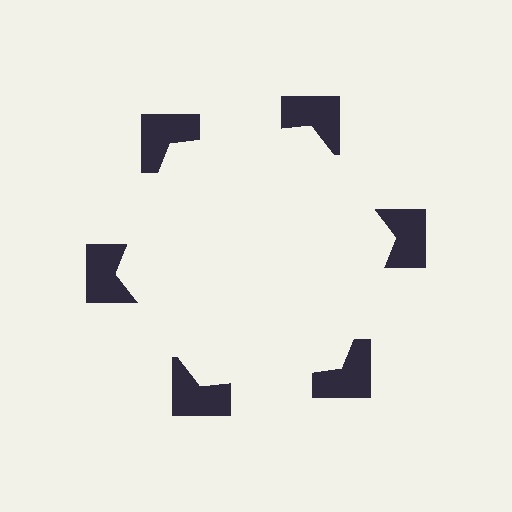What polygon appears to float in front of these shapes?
An illusory hexagon — its edges are inferred from the aligned wedge cuts in the notched squares, not physically drawn.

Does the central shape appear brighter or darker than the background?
It typically appears slightly brighter than the background, even though no actual brightness change is drawn.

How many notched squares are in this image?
There are 6 — one at each vertex of the illusory hexagon.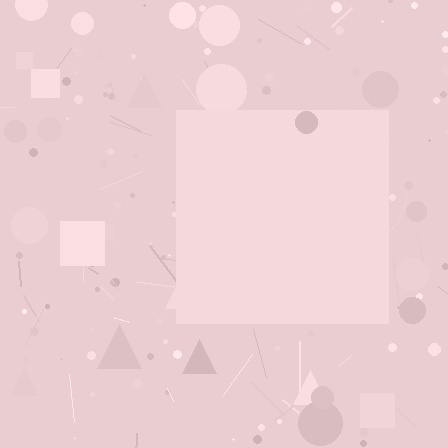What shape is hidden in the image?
A square is hidden in the image.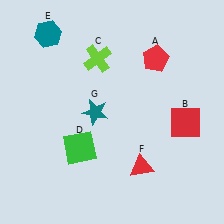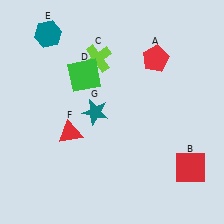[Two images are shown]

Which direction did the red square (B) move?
The red square (B) moved down.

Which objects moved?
The objects that moved are: the red square (B), the green square (D), the red triangle (F).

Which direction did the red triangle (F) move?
The red triangle (F) moved left.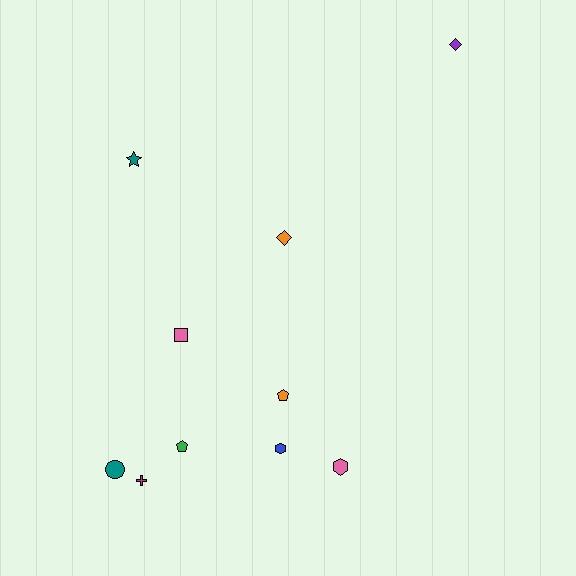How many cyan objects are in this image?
There are no cyan objects.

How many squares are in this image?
There is 1 square.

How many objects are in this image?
There are 10 objects.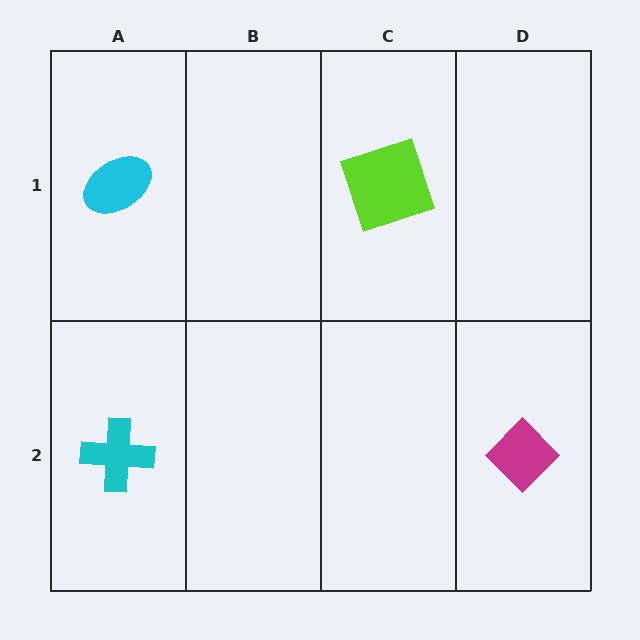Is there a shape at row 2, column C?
No, that cell is empty.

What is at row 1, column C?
A lime square.